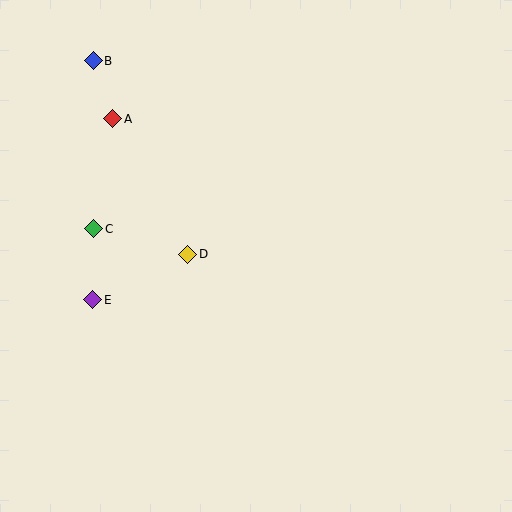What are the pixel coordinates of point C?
Point C is at (94, 229).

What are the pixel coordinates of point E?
Point E is at (93, 300).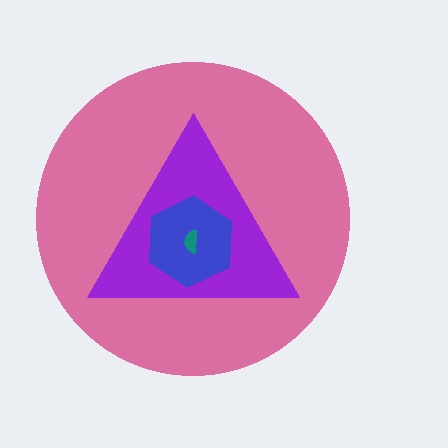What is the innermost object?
The teal semicircle.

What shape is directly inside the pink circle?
The purple triangle.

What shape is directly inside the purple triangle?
The blue hexagon.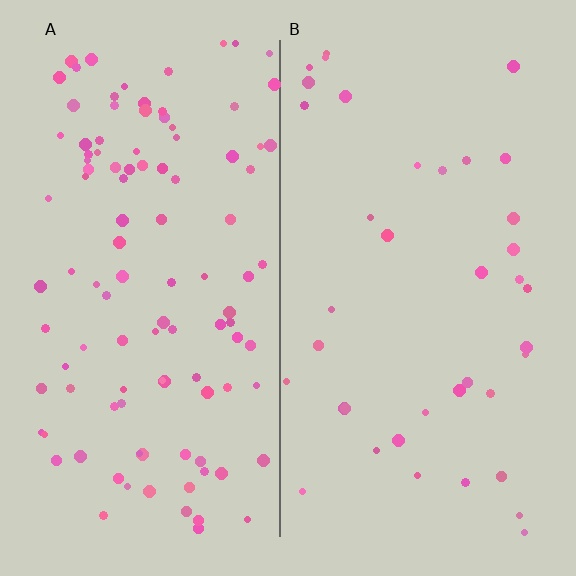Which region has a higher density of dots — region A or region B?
A (the left).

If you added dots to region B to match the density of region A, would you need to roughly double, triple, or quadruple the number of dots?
Approximately triple.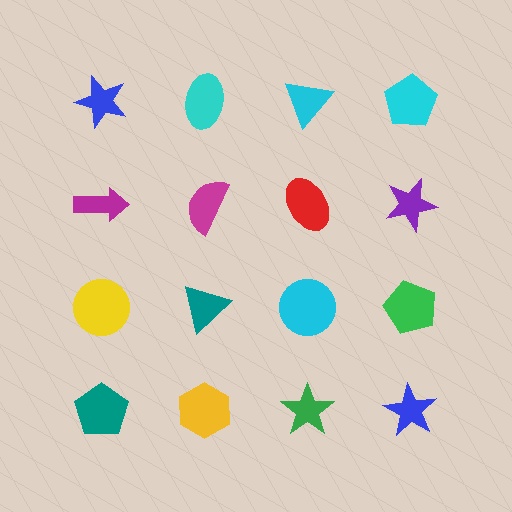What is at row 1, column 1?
A blue star.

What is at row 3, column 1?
A yellow circle.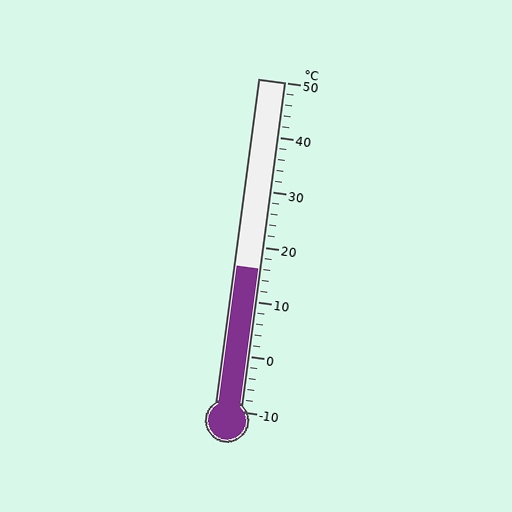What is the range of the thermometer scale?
The thermometer scale ranges from -10°C to 50°C.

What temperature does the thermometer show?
The thermometer shows approximately 16°C.